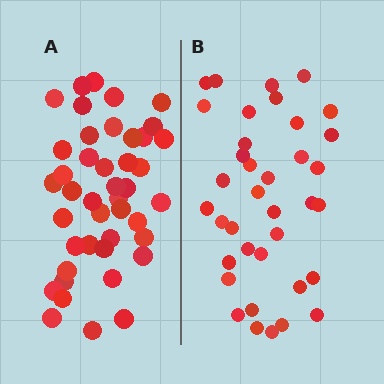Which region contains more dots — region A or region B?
Region A (the left region) has more dots.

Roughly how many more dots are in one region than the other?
Region A has about 6 more dots than region B.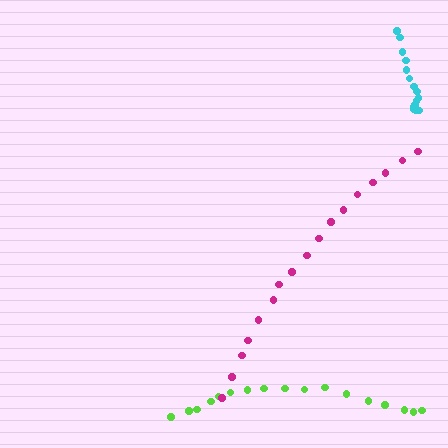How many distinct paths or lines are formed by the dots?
There are 3 distinct paths.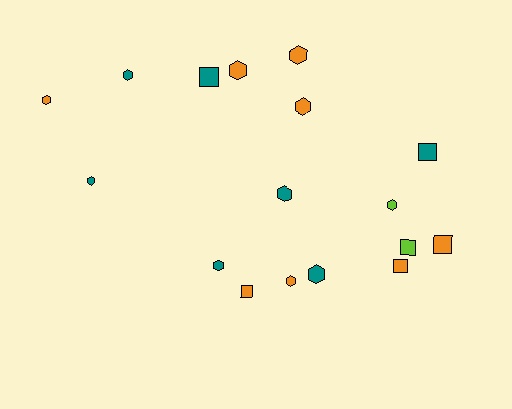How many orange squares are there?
There are 3 orange squares.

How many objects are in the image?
There are 17 objects.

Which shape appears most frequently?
Hexagon, with 11 objects.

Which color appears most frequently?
Orange, with 8 objects.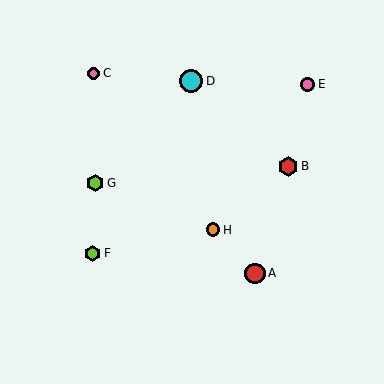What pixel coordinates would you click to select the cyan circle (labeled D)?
Click at (191, 81) to select the cyan circle D.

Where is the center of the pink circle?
The center of the pink circle is at (94, 73).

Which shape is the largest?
The cyan circle (labeled D) is the largest.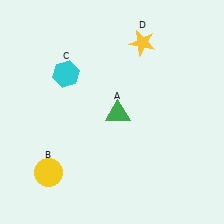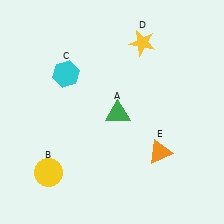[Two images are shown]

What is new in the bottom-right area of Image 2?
An orange triangle (E) was added in the bottom-right area of Image 2.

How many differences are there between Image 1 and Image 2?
There is 1 difference between the two images.